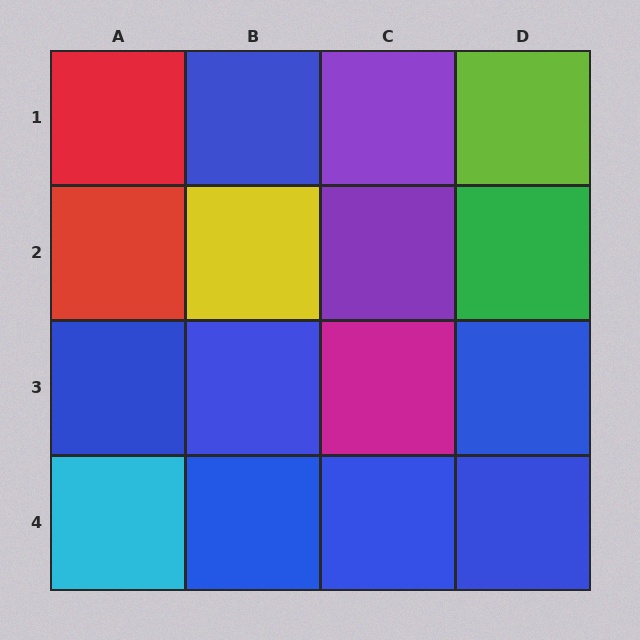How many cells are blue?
7 cells are blue.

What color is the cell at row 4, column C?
Blue.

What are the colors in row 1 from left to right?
Red, blue, purple, lime.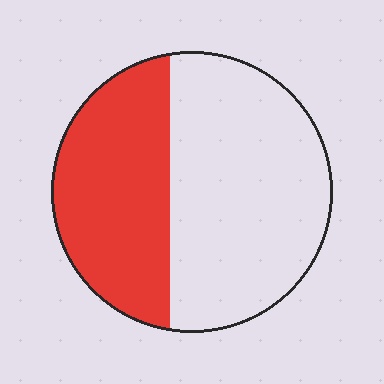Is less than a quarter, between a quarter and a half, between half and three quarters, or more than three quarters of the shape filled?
Between a quarter and a half.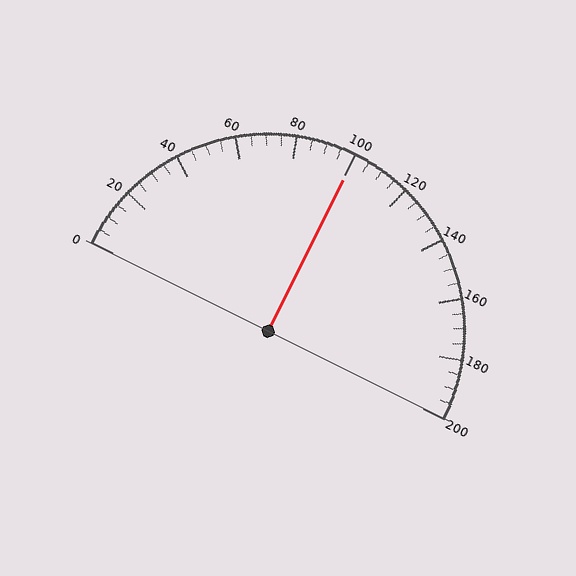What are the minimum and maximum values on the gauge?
The gauge ranges from 0 to 200.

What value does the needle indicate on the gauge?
The needle indicates approximately 100.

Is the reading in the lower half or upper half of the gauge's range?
The reading is in the upper half of the range (0 to 200).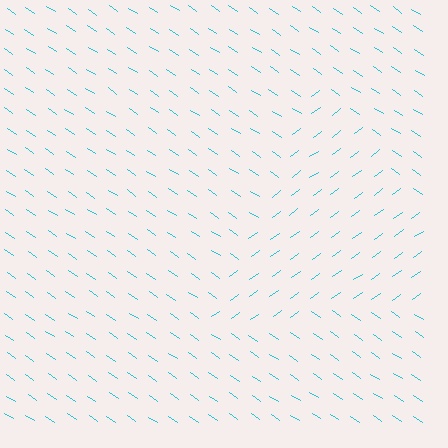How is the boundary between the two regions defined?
The boundary is defined purely by a change in line orientation (approximately 70 degrees difference). All lines are the same color and thickness.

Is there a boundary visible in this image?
Yes, there is a texture boundary formed by a change in line orientation.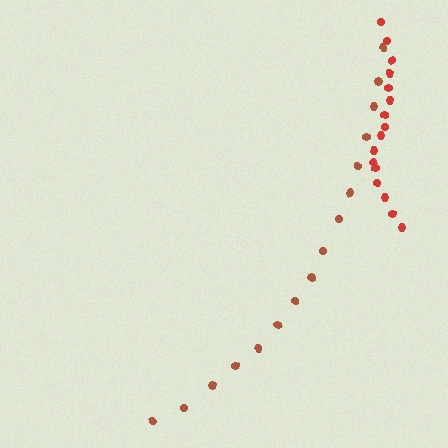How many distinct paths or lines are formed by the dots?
There are 2 distinct paths.